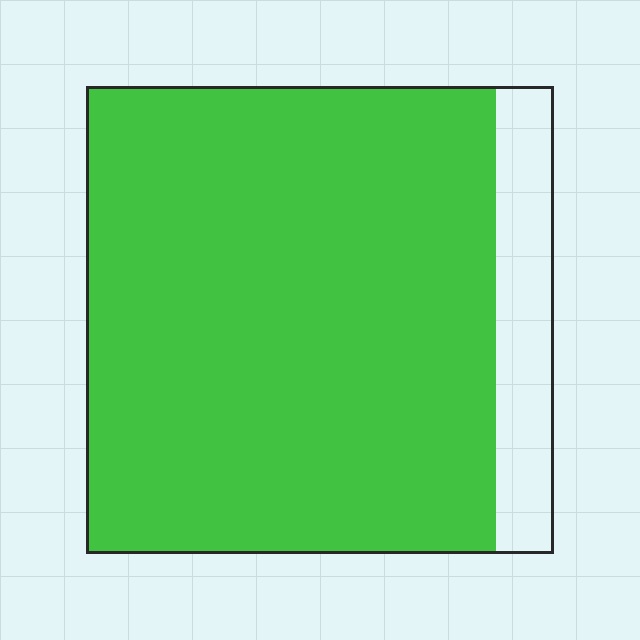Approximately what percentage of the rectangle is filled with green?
Approximately 90%.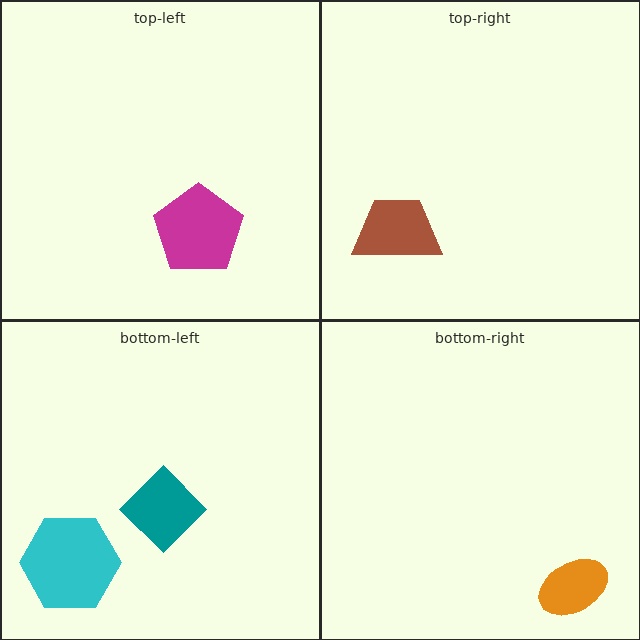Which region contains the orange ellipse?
The bottom-right region.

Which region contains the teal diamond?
The bottom-left region.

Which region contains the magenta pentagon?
The top-left region.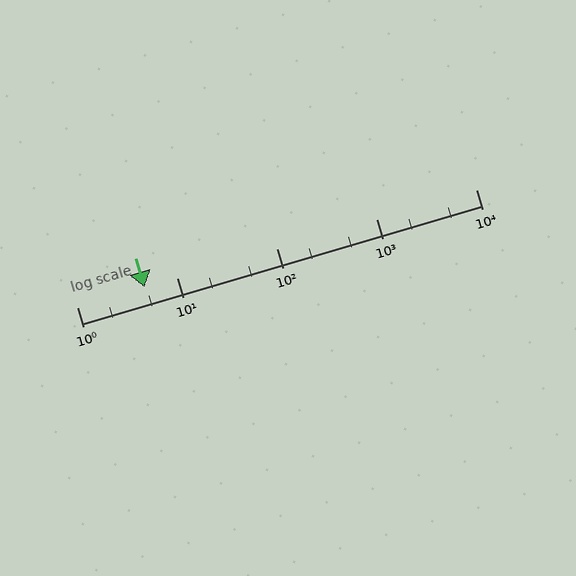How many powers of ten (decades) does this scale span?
The scale spans 4 decades, from 1 to 10000.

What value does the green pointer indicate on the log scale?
The pointer indicates approximately 4.8.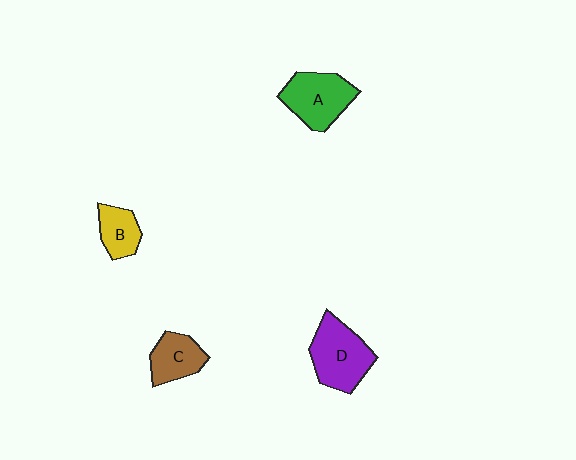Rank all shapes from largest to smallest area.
From largest to smallest: D (purple), A (green), C (brown), B (yellow).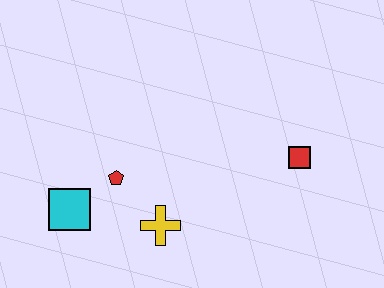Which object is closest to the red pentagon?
The cyan square is closest to the red pentagon.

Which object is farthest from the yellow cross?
The red square is farthest from the yellow cross.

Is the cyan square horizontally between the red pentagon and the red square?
No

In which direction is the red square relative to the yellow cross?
The red square is to the right of the yellow cross.